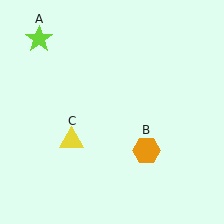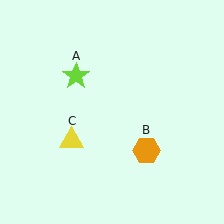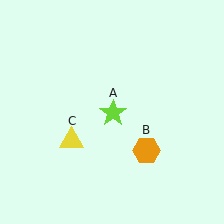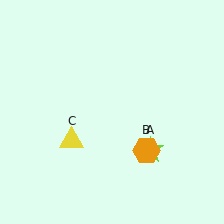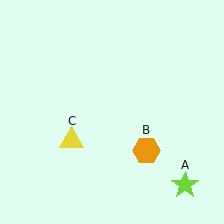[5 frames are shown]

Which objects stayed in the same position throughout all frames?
Orange hexagon (object B) and yellow triangle (object C) remained stationary.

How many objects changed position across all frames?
1 object changed position: lime star (object A).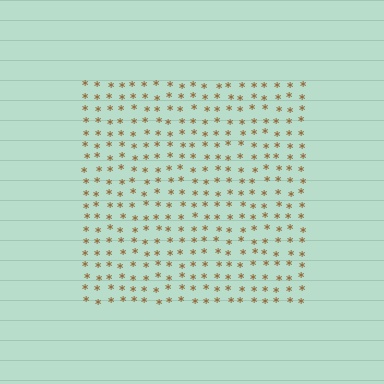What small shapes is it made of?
It is made of small asterisks.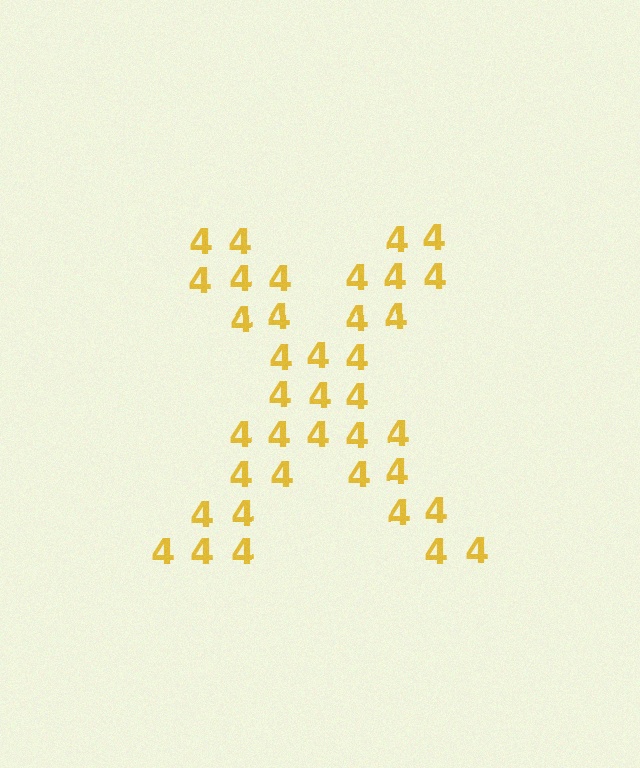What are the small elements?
The small elements are digit 4's.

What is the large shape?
The large shape is the letter X.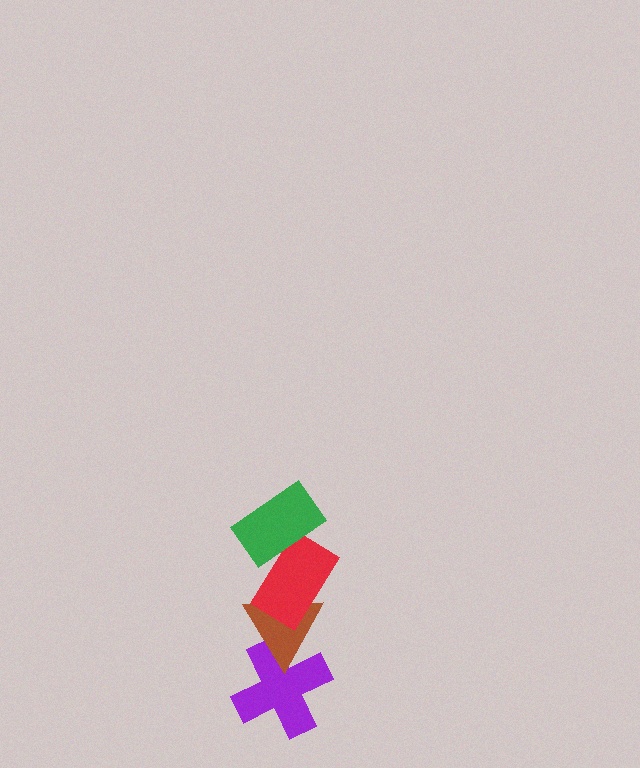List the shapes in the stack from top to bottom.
From top to bottom: the green rectangle, the red rectangle, the brown triangle, the purple cross.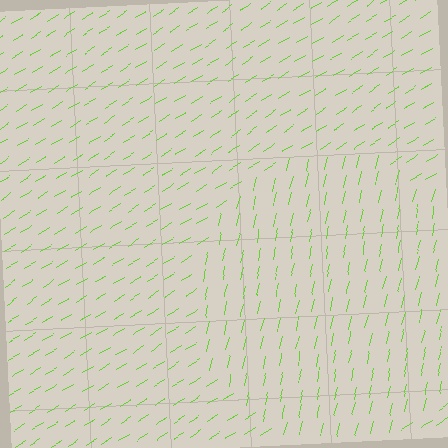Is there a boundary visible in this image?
Yes, there is a texture boundary formed by a change in line orientation.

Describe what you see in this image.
The image is filled with small lime line segments. A circle region in the image has lines oriented differently from the surrounding lines, creating a visible texture boundary.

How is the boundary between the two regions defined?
The boundary is defined purely by a change in line orientation (approximately 45 degrees difference). All lines are the same color and thickness.